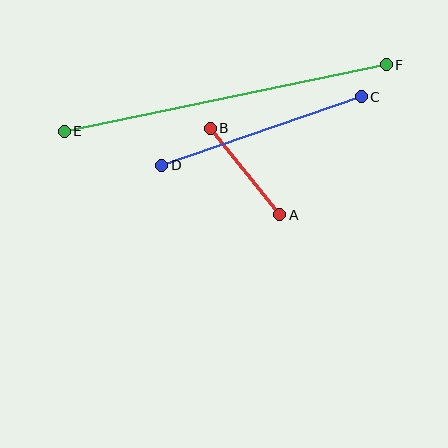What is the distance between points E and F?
The distance is approximately 329 pixels.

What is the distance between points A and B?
The distance is approximately 111 pixels.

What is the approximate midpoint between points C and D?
The midpoint is at approximately (261, 131) pixels.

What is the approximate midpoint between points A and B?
The midpoint is at approximately (245, 172) pixels.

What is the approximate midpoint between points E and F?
The midpoint is at approximately (225, 98) pixels.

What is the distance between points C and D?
The distance is approximately 211 pixels.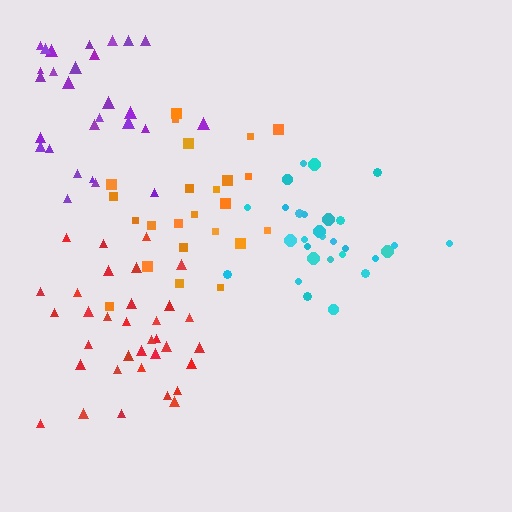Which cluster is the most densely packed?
Cyan.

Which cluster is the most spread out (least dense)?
Purple.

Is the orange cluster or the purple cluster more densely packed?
Orange.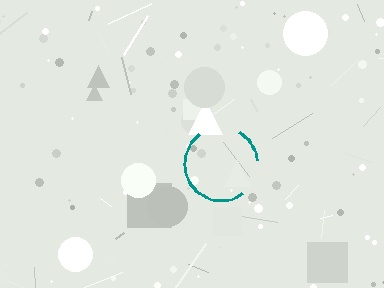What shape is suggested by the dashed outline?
The dashed outline suggests a circle.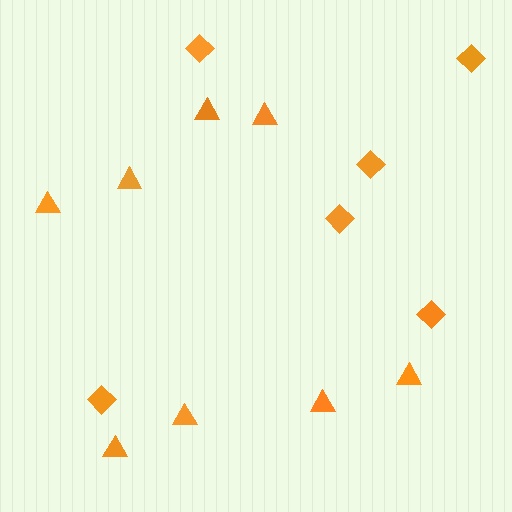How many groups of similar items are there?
There are 2 groups: one group of diamonds (6) and one group of triangles (8).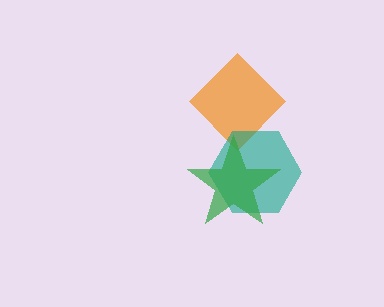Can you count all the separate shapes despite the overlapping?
Yes, there are 3 separate shapes.